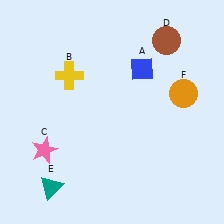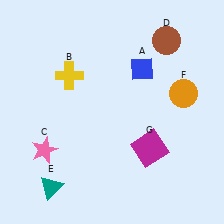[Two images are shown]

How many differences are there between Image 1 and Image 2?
There is 1 difference between the two images.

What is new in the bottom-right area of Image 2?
A magenta square (G) was added in the bottom-right area of Image 2.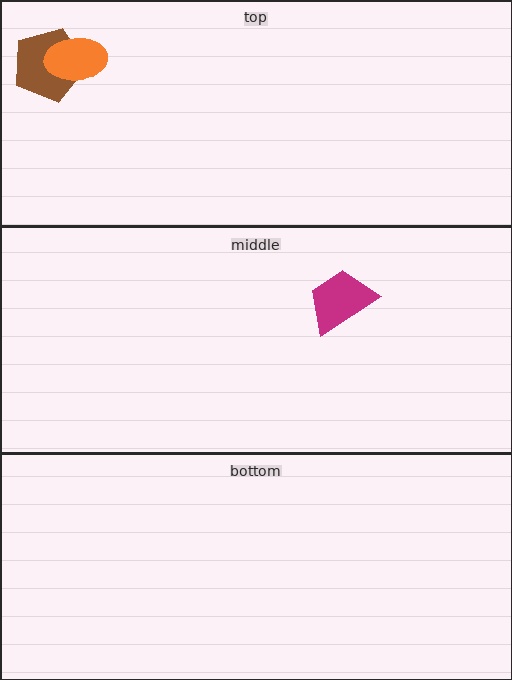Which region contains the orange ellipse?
The top region.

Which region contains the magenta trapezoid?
The middle region.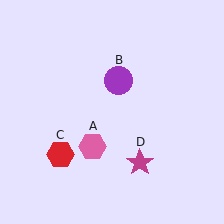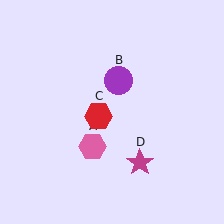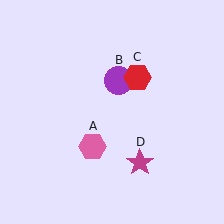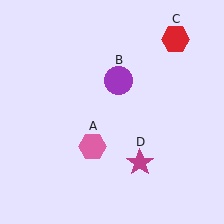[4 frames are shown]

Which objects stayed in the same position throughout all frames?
Pink hexagon (object A) and purple circle (object B) and magenta star (object D) remained stationary.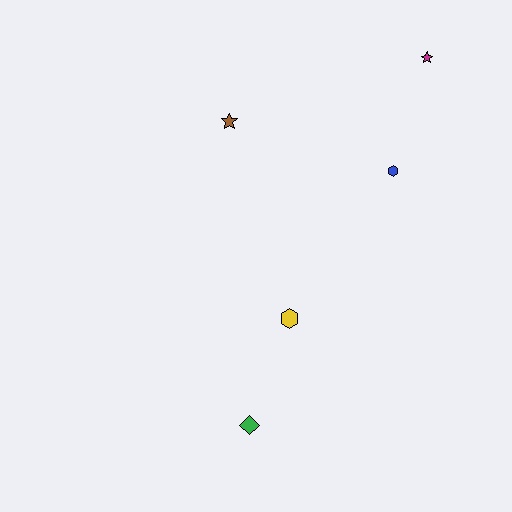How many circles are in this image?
There are no circles.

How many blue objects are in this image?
There is 1 blue object.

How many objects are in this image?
There are 5 objects.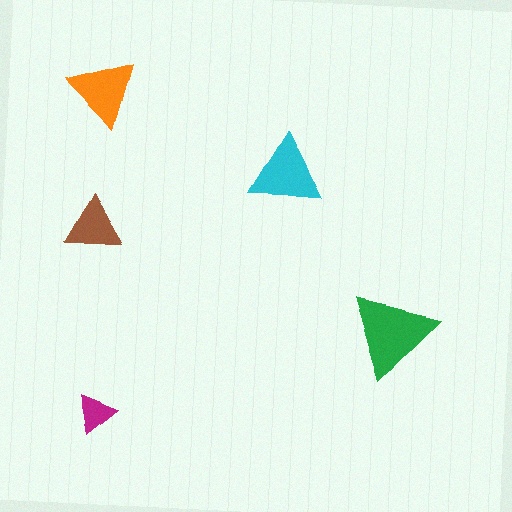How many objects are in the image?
There are 5 objects in the image.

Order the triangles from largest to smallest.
the green one, the cyan one, the orange one, the brown one, the magenta one.